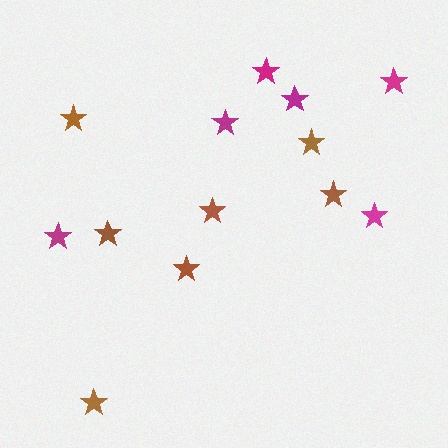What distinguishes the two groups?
There are 2 groups: one group of magenta stars (6) and one group of brown stars (7).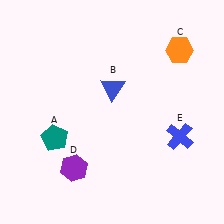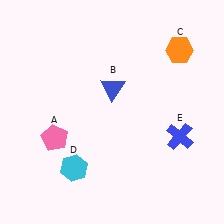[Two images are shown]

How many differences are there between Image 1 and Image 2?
There are 2 differences between the two images.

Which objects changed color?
A changed from teal to pink. D changed from purple to cyan.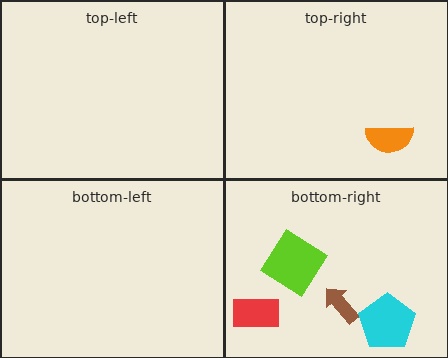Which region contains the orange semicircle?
The top-right region.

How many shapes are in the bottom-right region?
4.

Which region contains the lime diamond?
The bottom-right region.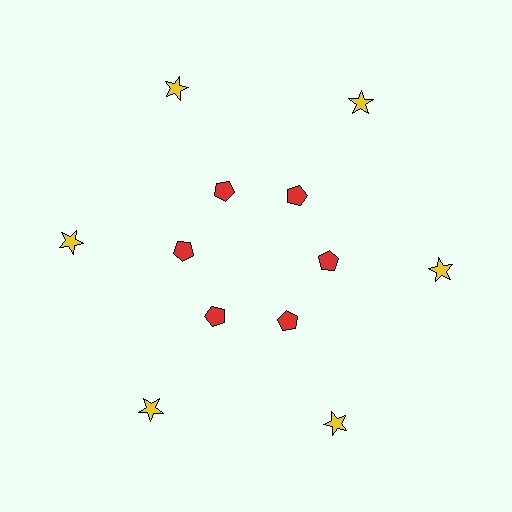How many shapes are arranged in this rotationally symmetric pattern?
There are 12 shapes, arranged in 6 groups of 2.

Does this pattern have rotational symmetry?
Yes, this pattern has 6-fold rotational symmetry. It looks the same after rotating 60 degrees around the center.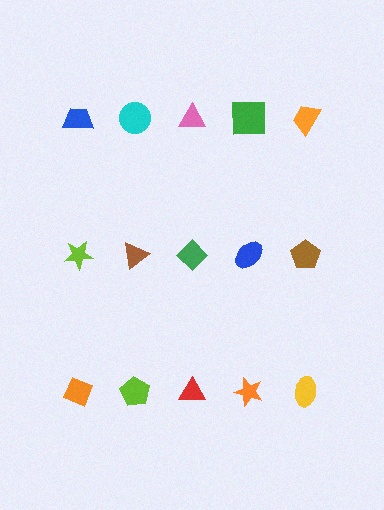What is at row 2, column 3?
A green diamond.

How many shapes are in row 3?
5 shapes.